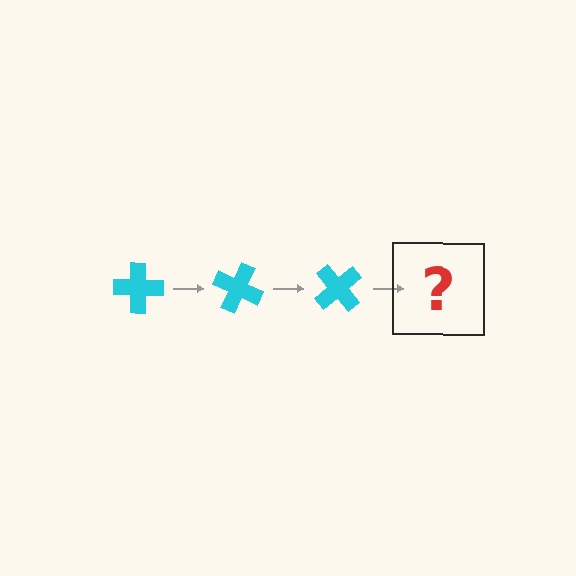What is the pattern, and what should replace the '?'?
The pattern is that the cross rotates 25 degrees each step. The '?' should be a cyan cross rotated 75 degrees.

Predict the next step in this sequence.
The next step is a cyan cross rotated 75 degrees.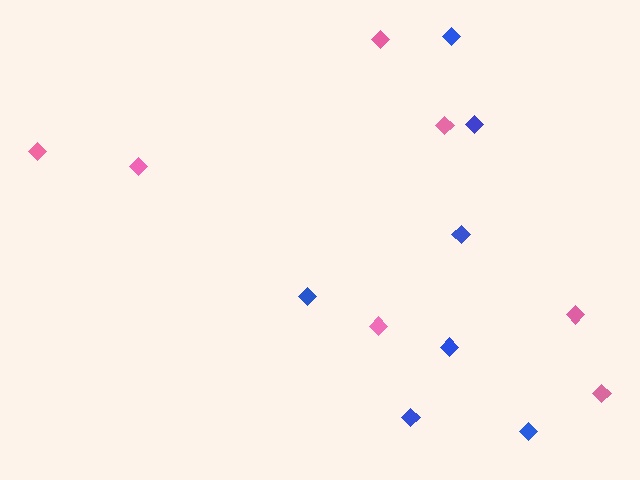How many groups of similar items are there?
There are 2 groups: one group of pink diamonds (7) and one group of blue diamonds (7).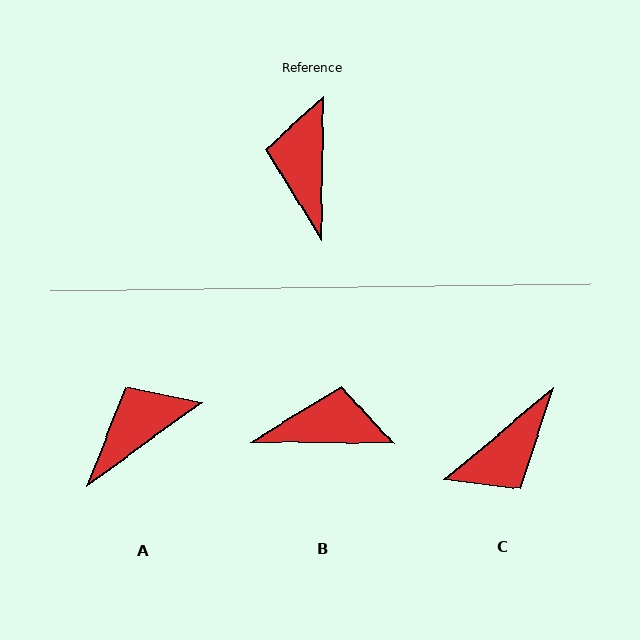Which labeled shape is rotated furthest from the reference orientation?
C, about 131 degrees away.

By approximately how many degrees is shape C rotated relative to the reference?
Approximately 131 degrees counter-clockwise.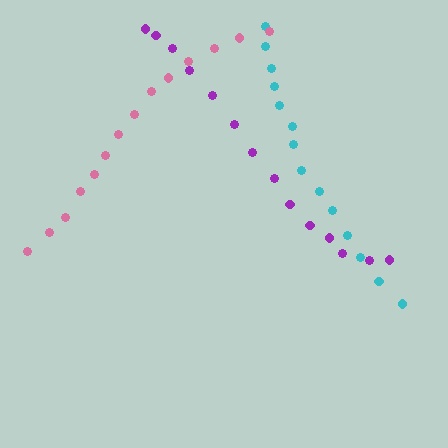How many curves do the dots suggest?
There are 3 distinct paths.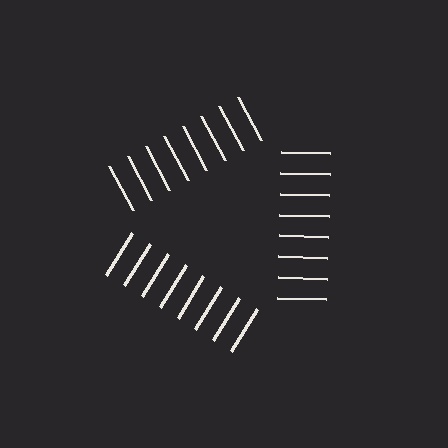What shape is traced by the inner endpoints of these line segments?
An illusory triangle — the line segments terminate on its edges but no continuous stroke is drawn.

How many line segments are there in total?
24 — 8 along each of the 3 edges.